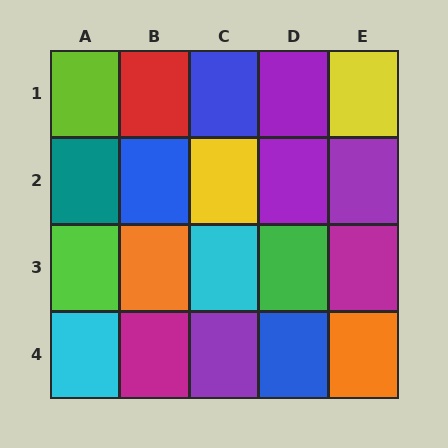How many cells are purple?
4 cells are purple.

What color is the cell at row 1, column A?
Lime.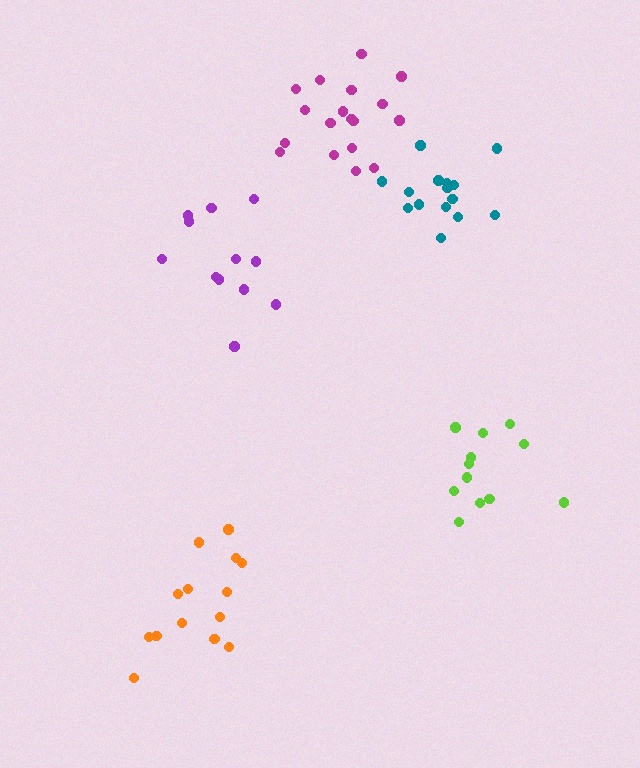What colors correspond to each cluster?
The clusters are colored: purple, teal, orange, lime, magenta.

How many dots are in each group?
Group 1: 12 dots, Group 2: 15 dots, Group 3: 14 dots, Group 4: 12 dots, Group 5: 18 dots (71 total).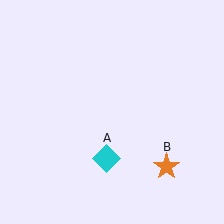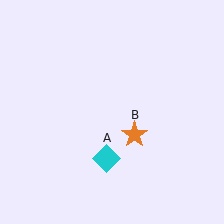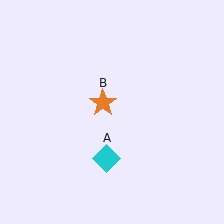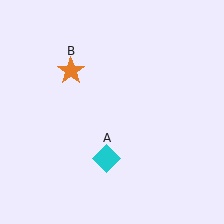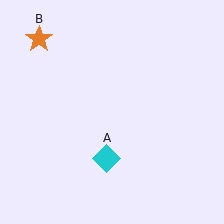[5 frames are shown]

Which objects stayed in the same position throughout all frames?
Cyan diamond (object A) remained stationary.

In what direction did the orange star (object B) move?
The orange star (object B) moved up and to the left.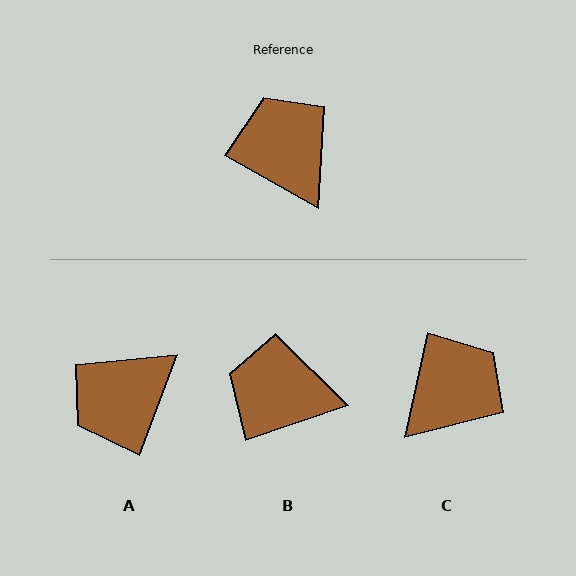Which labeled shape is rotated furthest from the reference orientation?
A, about 99 degrees away.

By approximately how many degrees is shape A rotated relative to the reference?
Approximately 99 degrees counter-clockwise.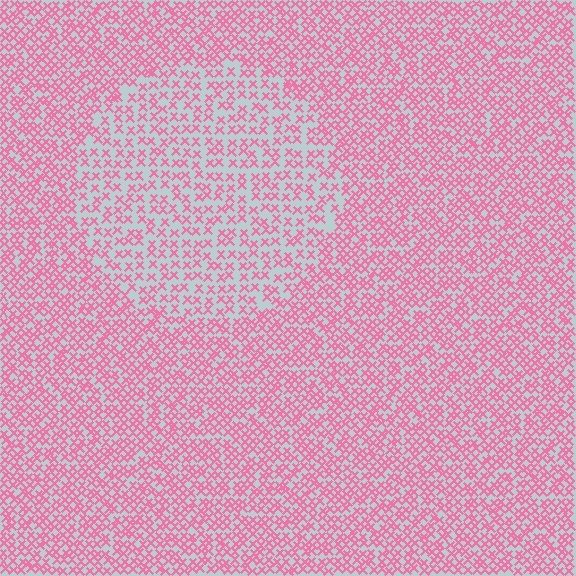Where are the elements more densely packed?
The elements are more densely packed outside the circle boundary.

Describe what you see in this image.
The image contains small pink elements arranged at two different densities. A circle-shaped region is visible where the elements are less densely packed than the surrounding area.